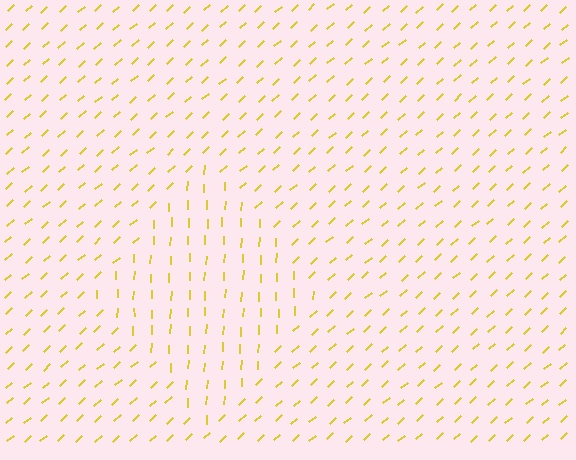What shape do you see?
I see a diamond.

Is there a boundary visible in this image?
Yes, there is a texture boundary formed by a change in line orientation.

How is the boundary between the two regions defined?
The boundary is defined purely by a change in line orientation (approximately 45 degrees difference). All lines are the same color and thickness.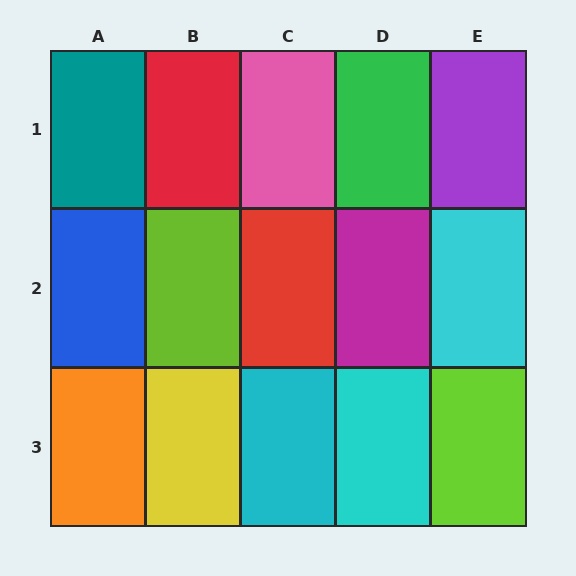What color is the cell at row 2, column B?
Lime.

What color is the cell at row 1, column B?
Red.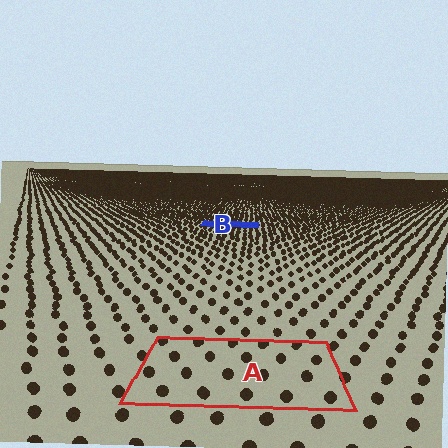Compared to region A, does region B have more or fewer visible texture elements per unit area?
Region B has more texture elements per unit area — they are packed more densely because it is farther away.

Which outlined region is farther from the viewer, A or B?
Region B is farther from the viewer — the texture elements inside it appear smaller and more densely packed.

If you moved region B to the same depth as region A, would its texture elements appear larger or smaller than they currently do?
They would appear larger. At a closer depth, the same texture elements are projected at a bigger on-screen size.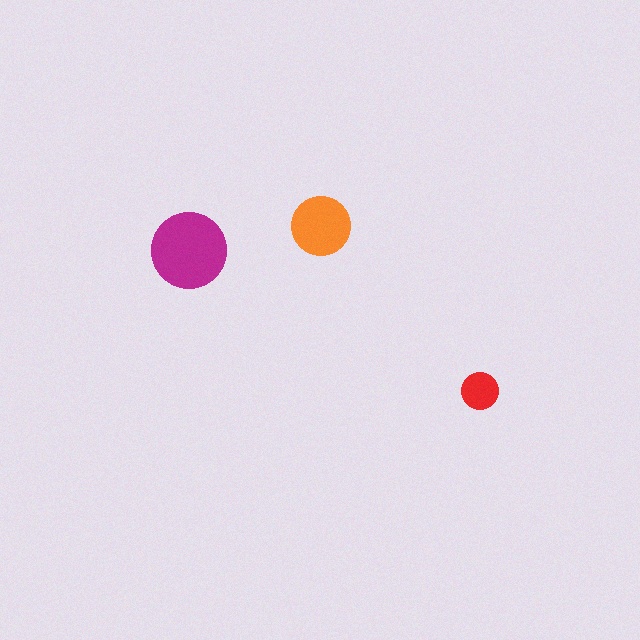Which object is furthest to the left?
The magenta circle is leftmost.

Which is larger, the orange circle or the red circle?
The orange one.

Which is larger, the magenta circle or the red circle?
The magenta one.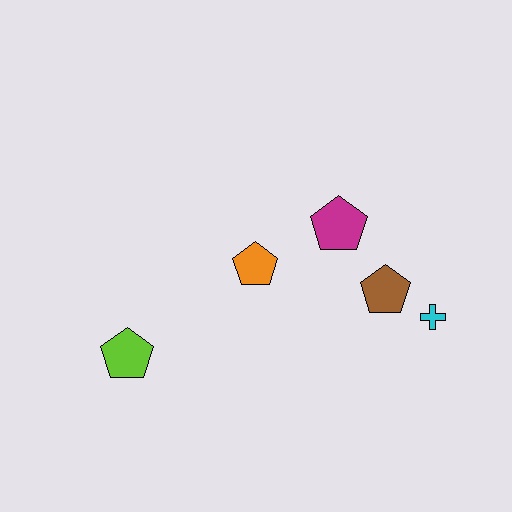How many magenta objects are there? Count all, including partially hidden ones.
There is 1 magenta object.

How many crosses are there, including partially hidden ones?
There is 1 cross.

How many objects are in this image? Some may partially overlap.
There are 5 objects.